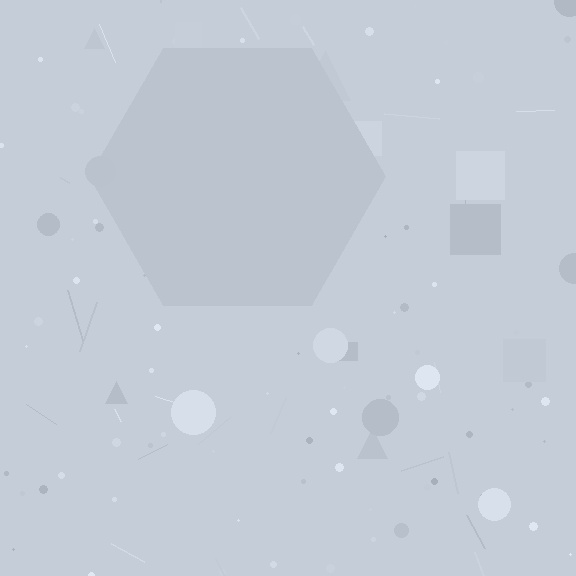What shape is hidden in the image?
A hexagon is hidden in the image.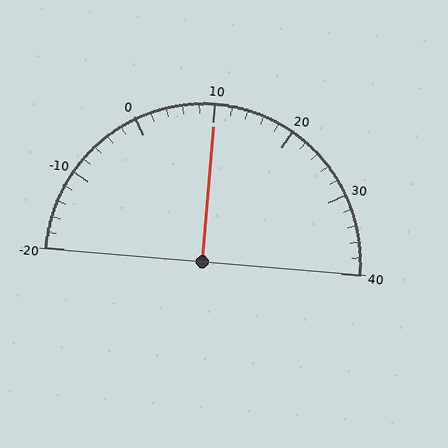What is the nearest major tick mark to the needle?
The nearest major tick mark is 10.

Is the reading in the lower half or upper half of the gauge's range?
The reading is in the upper half of the range (-20 to 40).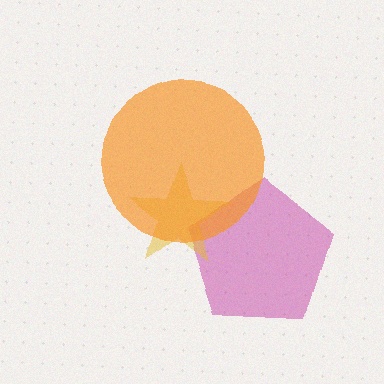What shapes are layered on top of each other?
The layered shapes are: a magenta pentagon, a yellow star, an orange circle.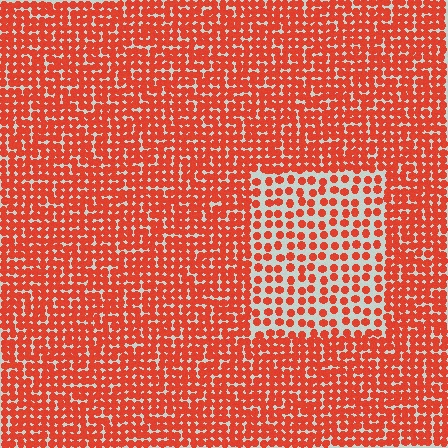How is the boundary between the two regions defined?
The boundary is defined by a change in element density (approximately 1.9x ratio). All elements are the same color, size, and shape.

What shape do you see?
I see a rectangle.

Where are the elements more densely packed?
The elements are more densely packed outside the rectangle boundary.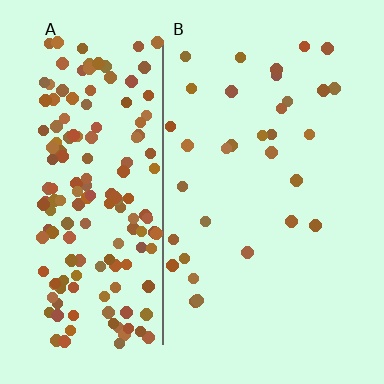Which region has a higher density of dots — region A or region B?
A (the left).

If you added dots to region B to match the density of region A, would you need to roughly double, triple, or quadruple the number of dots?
Approximately quadruple.